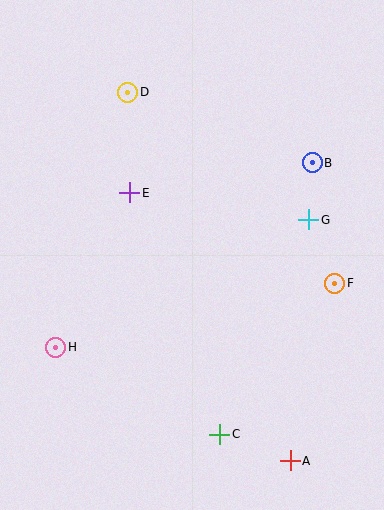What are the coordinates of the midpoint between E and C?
The midpoint between E and C is at (175, 314).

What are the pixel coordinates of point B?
Point B is at (312, 163).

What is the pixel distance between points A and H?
The distance between A and H is 260 pixels.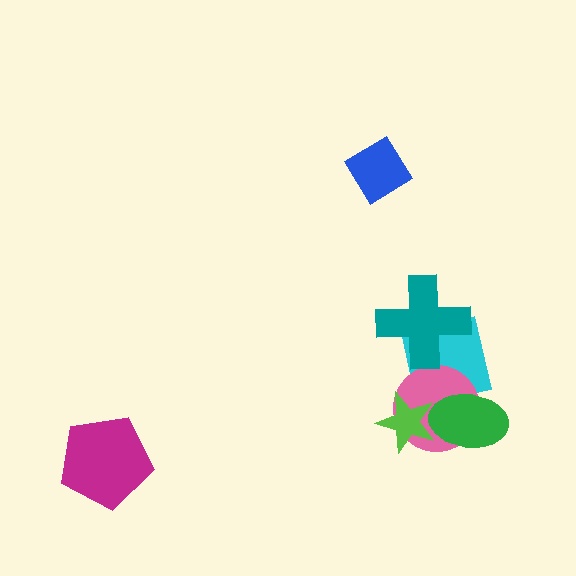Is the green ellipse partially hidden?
Yes, it is partially covered by another shape.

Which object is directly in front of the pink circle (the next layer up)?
The green ellipse is directly in front of the pink circle.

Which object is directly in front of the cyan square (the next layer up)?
The pink circle is directly in front of the cyan square.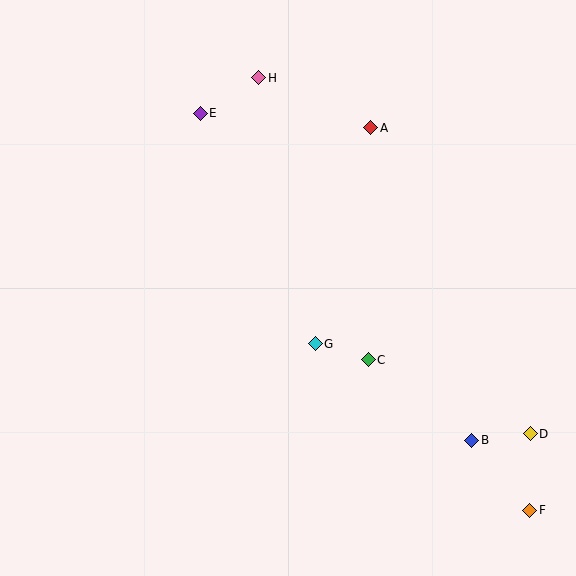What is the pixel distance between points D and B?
The distance between D and B is 59 pixels.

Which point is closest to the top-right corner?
Point A is closest to the top-right corner.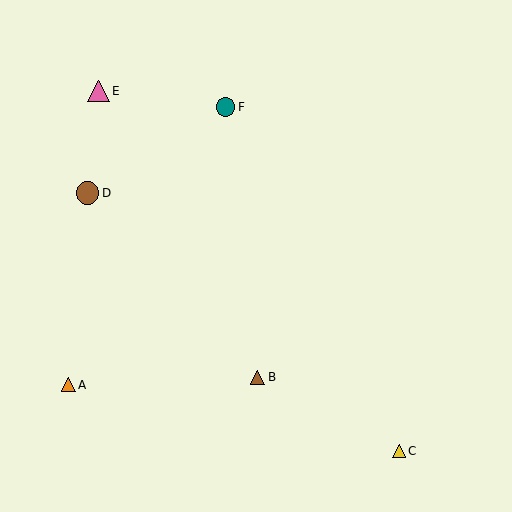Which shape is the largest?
The brown circle (labeled D) is the largest.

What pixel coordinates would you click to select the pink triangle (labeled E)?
Click at (99, 91) to select the pink triangle E.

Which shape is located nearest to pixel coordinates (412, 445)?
The yellow triangle (labeled C) at (399, 451) is nearest to that location.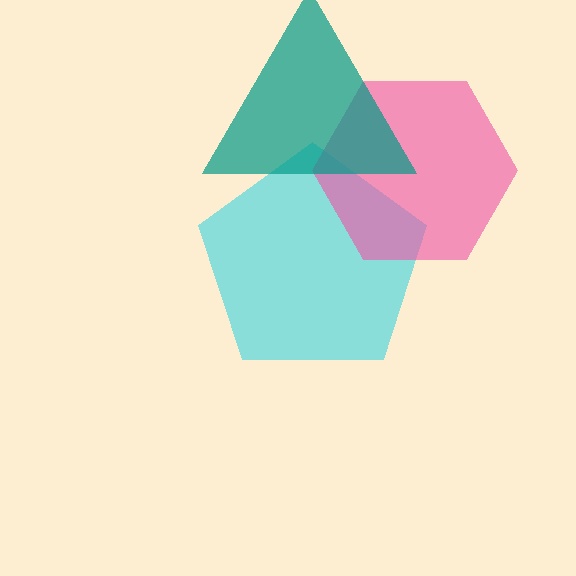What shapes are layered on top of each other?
The layered shapes are: a cyan pentagon, a pink hexagon, a teal triangle.